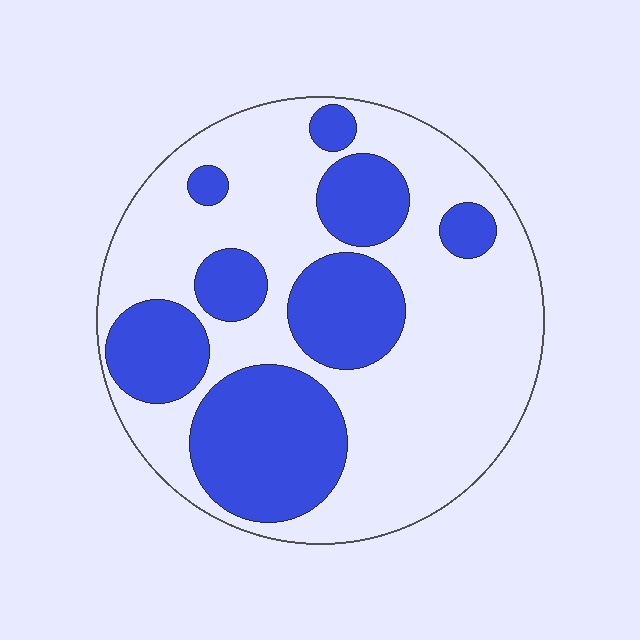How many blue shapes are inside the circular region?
8.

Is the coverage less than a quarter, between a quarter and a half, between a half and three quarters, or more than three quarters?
Between a quarter and a half.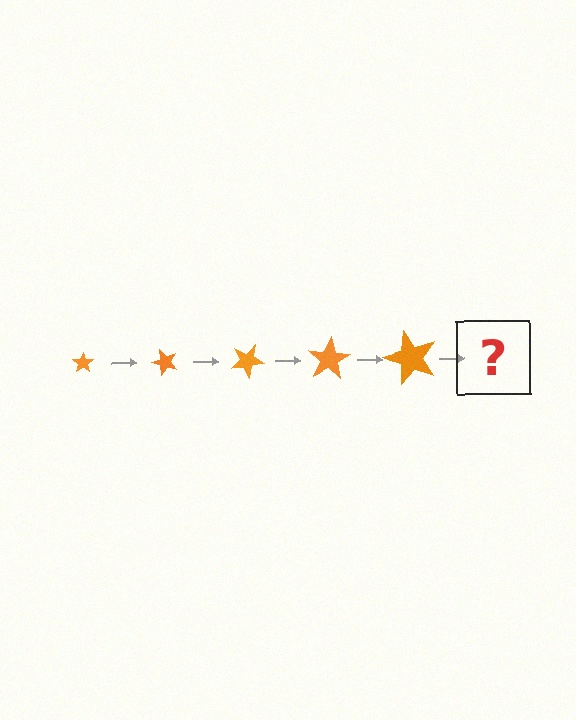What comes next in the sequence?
The next element should be a star, larger than the previous one and rotated 250 degrees from the start.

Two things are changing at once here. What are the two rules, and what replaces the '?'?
The two rules are that the star grows larger each step and it rotates 50 degrees each step. The '?' should be a star, larger than the previous one and rotated 250 degrees from the start.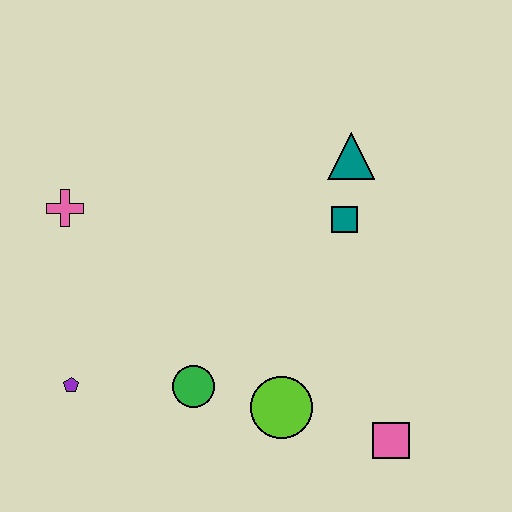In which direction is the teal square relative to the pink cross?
The teal square is to the right of the pink cross.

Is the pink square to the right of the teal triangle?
Yes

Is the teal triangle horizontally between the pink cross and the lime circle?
No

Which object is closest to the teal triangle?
The teal square is closest to the teal triangle.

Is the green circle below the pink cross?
Yes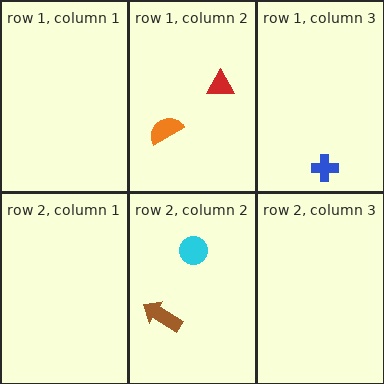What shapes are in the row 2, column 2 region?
The brown arrow, the cyan circle.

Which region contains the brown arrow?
The row 2, column 2 region.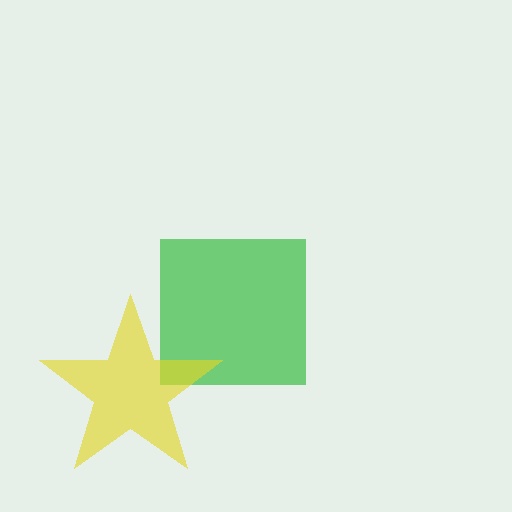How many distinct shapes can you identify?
There are 2 distinct shapes: a green square, a yellow star.